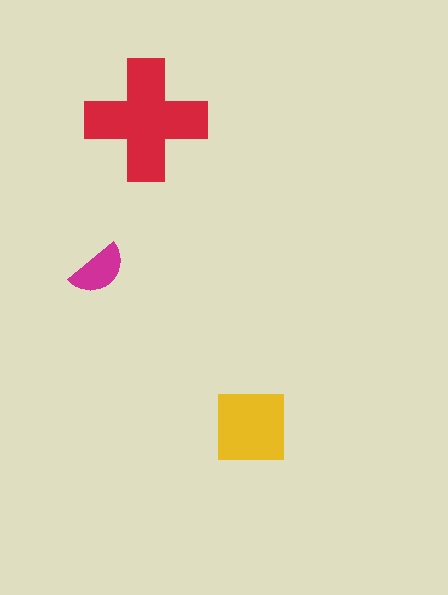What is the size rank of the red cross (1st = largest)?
1st.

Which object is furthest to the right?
The yellow square is rightmost.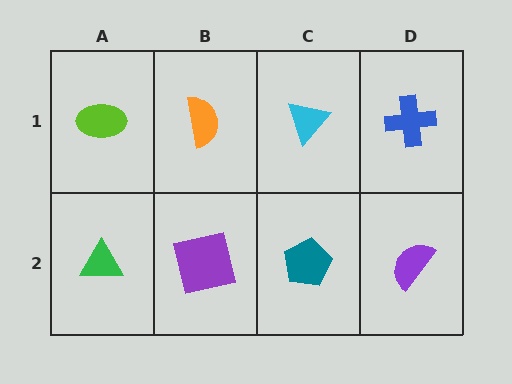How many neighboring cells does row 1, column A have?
2.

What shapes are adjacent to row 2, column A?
A lime ellipse (row 1, column A), a purple square (row 2, column B).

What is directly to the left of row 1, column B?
A lime ellipse.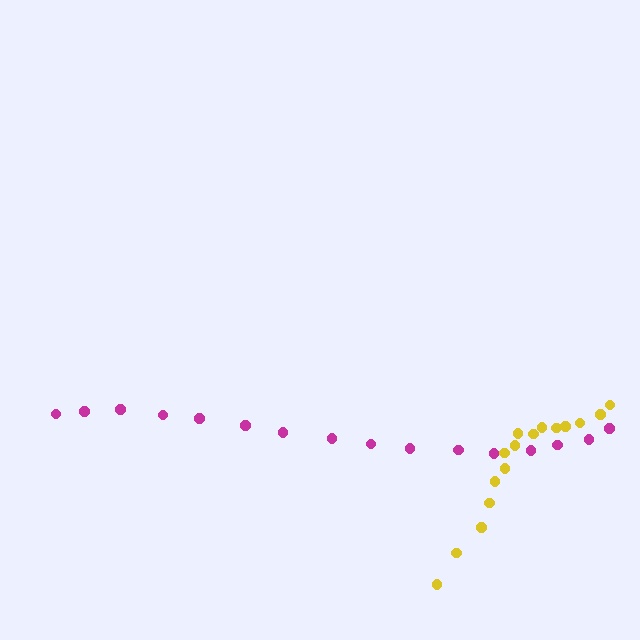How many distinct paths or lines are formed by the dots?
There are 2 distinct paths.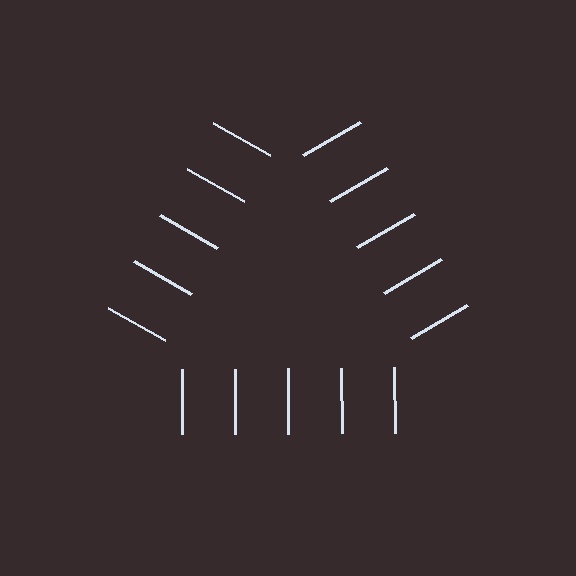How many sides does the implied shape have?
3 sides — the line-ends trace a triangle.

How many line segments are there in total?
15 — 5 along each of the 3 edges.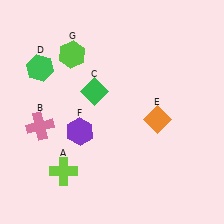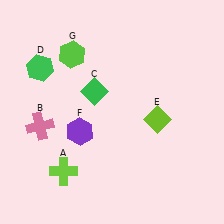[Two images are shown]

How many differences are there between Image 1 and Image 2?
There is 1 difference between the two images.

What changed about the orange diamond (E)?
In Image 1, E is orange. In Image 2, it changed to lime.